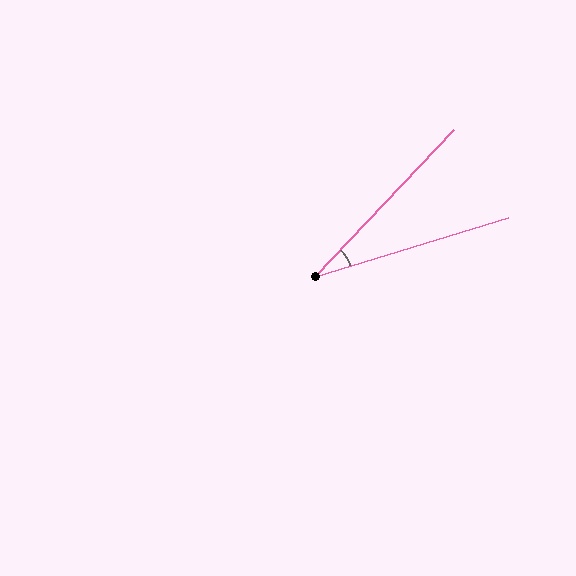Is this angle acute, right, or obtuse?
It is acute.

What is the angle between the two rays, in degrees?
Approximately 30 degrees.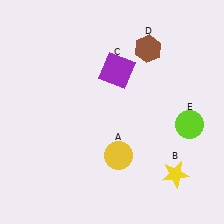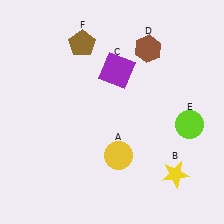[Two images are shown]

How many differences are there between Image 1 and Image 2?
There is 1 difference between the two images.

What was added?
A brown pentagon (F) was added in Image 2.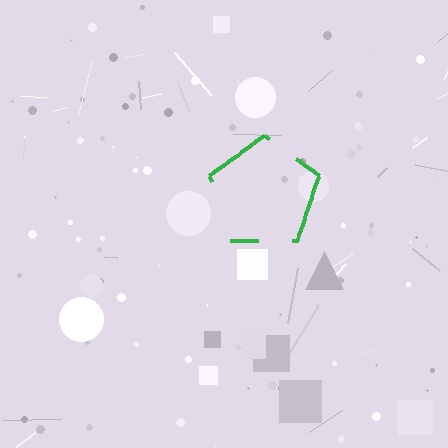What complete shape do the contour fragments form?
The contour fragments form a pentagon.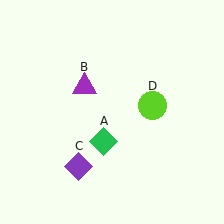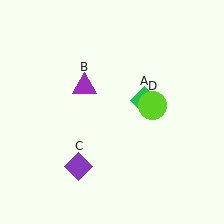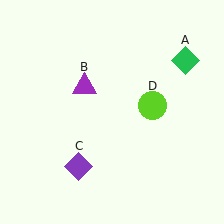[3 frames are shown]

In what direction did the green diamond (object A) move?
The green diamond (object A) moved up and to the right.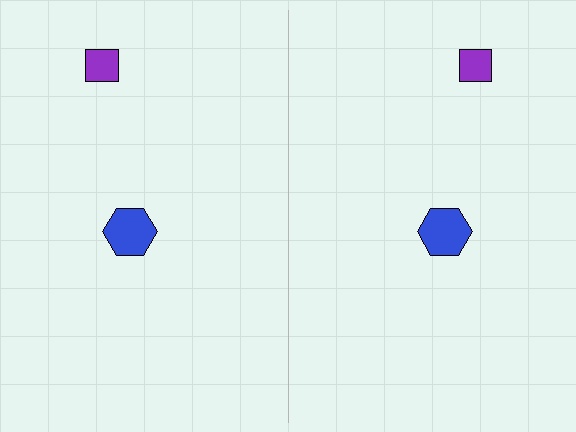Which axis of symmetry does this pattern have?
The pattern has a vertical axis of symmetry running through the center of the image.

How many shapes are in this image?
There are 4 shapes in this image.